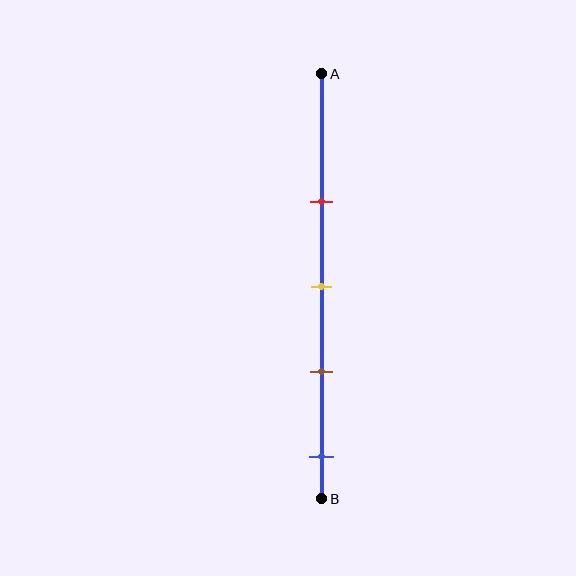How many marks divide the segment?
There are 4 marks dividing the segment.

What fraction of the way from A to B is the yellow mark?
The yellow mark is approximately 50% (0.5) of the way from A to B.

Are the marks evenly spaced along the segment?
Yes, the marks are approximately evenly spaced.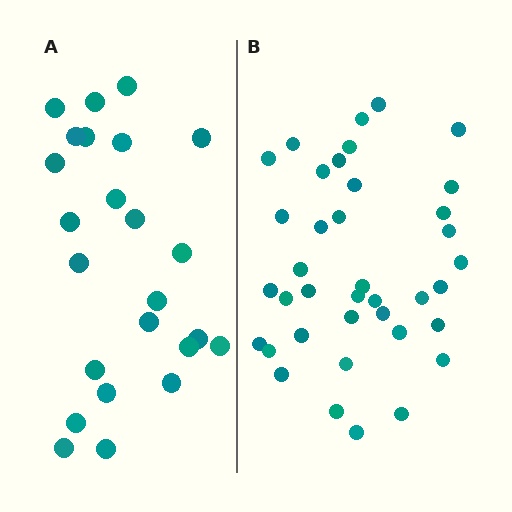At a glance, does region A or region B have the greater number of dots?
Region B (the right region) has more dots.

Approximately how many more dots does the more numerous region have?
Region B has approximately 15 more dots than region A.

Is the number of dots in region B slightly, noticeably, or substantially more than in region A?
Region B has substantially more. The ratio is roughly 1.6 to 1.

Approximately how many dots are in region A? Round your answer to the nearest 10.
About 20 dots. (The exact count is 24, which rounds to 20.)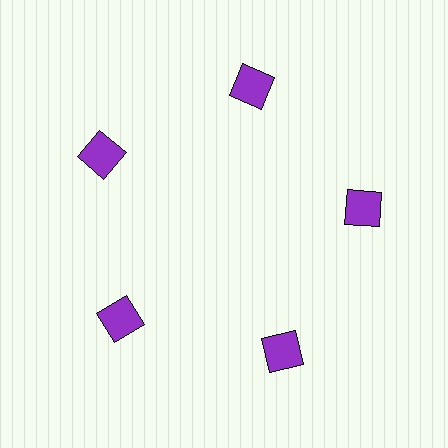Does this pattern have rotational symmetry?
Yes, this pattern has 5-fold rotational symmetry. It looks the same after rotating 72 degrees around the center.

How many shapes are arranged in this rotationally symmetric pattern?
There are 5 shapes, arranged in 5 groups of 1.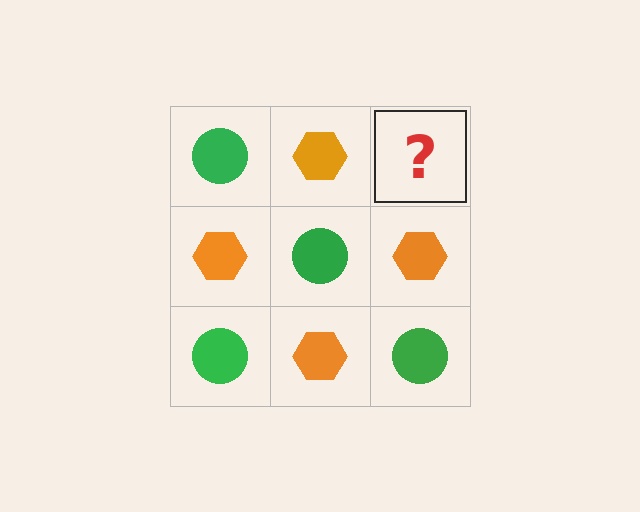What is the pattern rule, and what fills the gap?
The rule is that it alternates green circle and orange hexagon in a checkerboard pattern. The gap should be filled with a green circle.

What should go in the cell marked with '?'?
The missing cell should contain a green circle.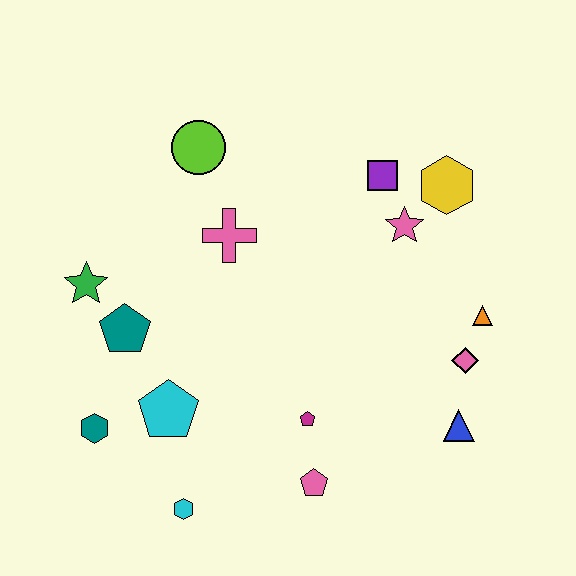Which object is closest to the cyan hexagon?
The cyan pentagon is closest to the cyan hexagon.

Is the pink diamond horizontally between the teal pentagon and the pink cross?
No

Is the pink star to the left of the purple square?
No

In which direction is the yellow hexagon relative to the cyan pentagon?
The yellow hexagon is to the right of the cyan pentagon.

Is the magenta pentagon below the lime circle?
Yes